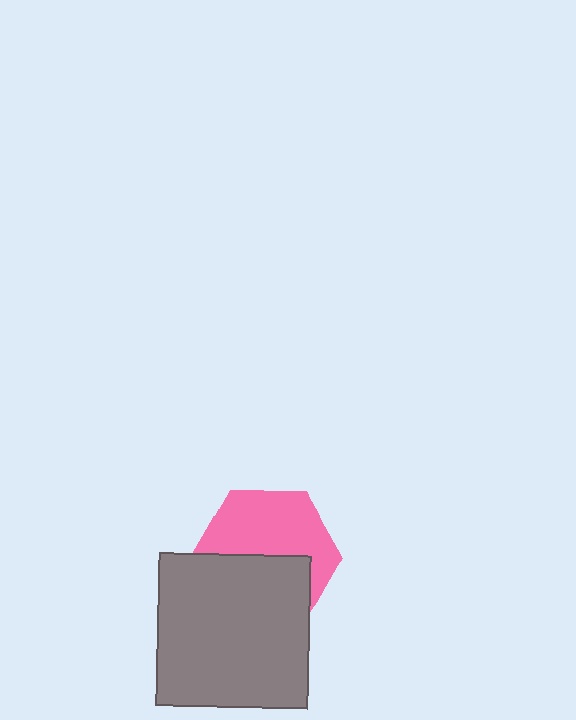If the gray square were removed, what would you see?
You would see the complete pink hexagon.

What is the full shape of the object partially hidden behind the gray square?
The partially hidden object is a pink hexagon.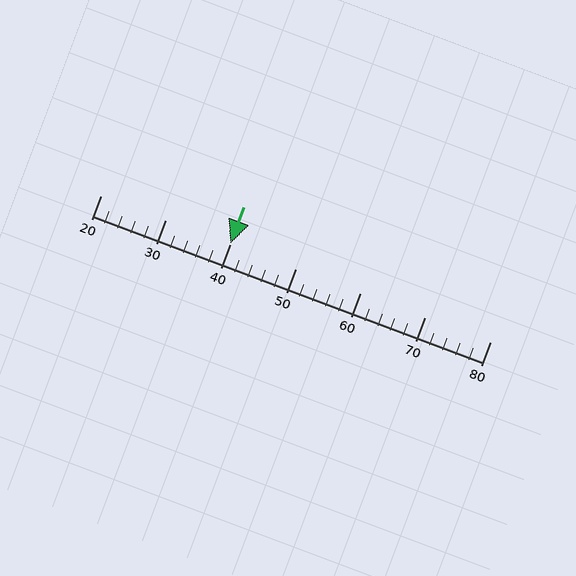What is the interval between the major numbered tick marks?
The major tick marks are spaced 10 units apart.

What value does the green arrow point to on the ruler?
The green arrow points to approximately 40.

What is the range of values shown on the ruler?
The ruler shows values from 20 to 80.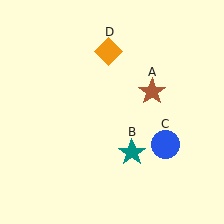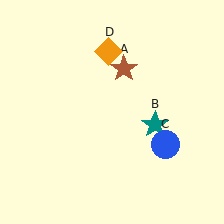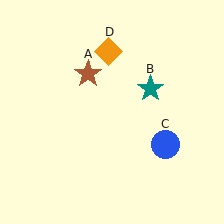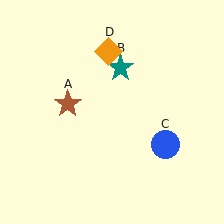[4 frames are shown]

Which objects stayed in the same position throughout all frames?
Blue circle (object C) and orange diamond (object D) remained stationary.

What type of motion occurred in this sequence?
The brown star (object A), teal star (object B) rotated counterclockwise around the center of the scene.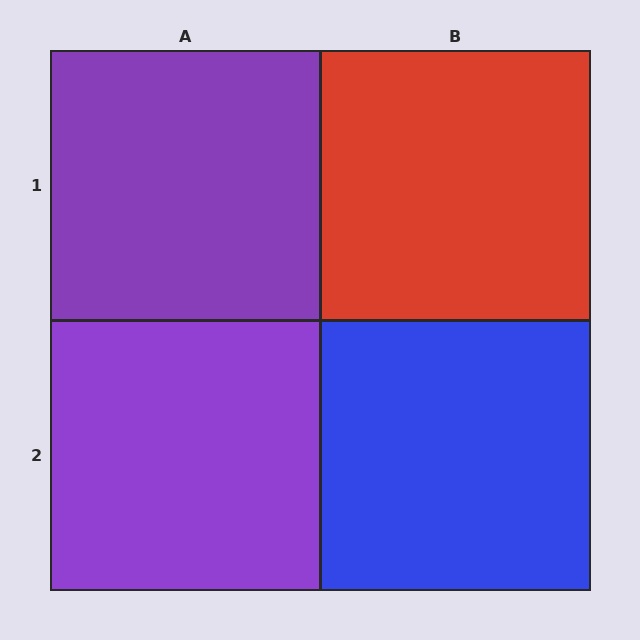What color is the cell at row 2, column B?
Blue.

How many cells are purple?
2 cells are purple.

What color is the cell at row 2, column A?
Purple.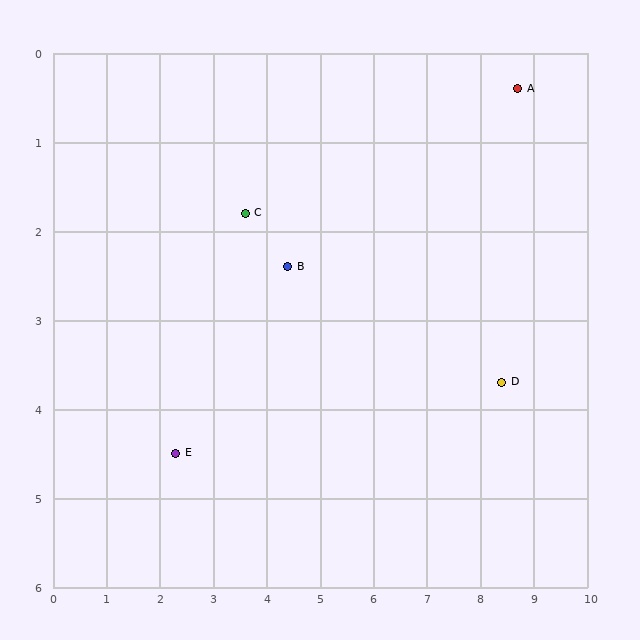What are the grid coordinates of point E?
Point E is at approximately (2.3, 4.5).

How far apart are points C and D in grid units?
Points C and D are about 5.2 grid units apart.